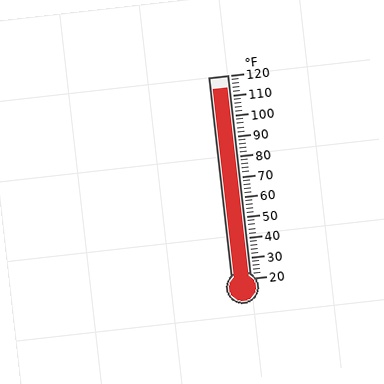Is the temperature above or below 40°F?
The temperature is above 40°F.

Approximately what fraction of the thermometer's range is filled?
The thermometer is filled to approximately 95% of its range.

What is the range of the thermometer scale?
The thermometer scale ranges from 20°F to 120°F.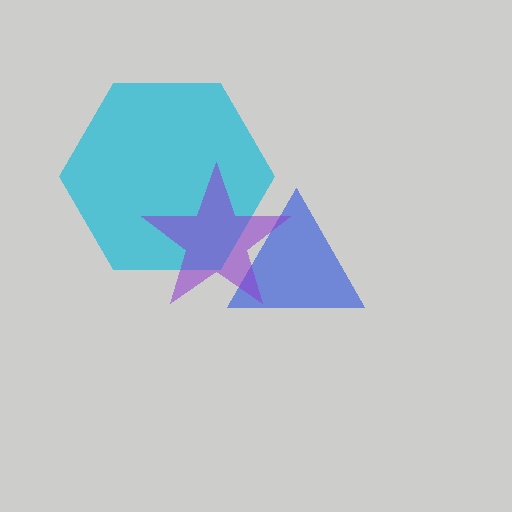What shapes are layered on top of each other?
The layered shapes are: a blue triangle, a cyan hexagon, a purple star.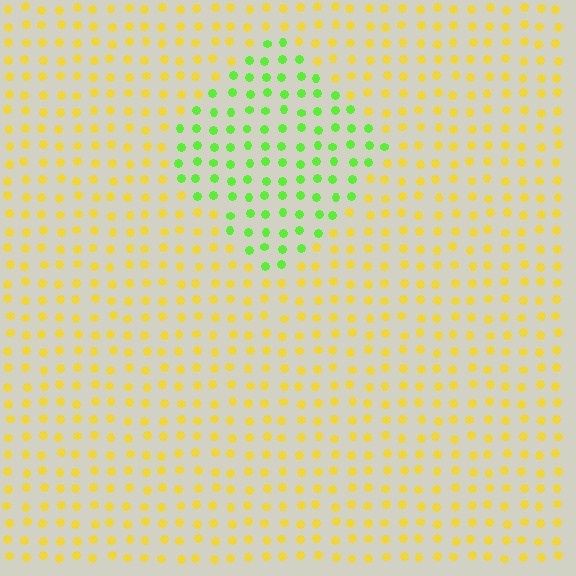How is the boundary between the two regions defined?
The boundary is defined purely by a slight shift in hue (about 57 degrees). Spacing, size, and orientation are identical on both sides.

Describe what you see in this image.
The image is filled with small yellow elements in a uniform arrangement. A diamond-shaped region is visible where the elements are tinted to a slightly different hue, forming a subtle color boundary.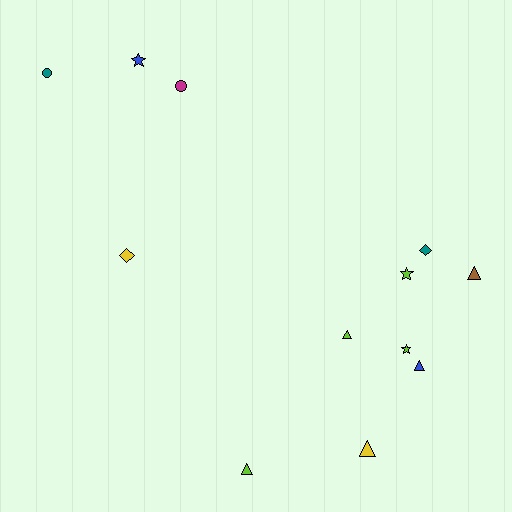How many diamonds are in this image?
There are 2 diamonds.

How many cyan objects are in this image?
There are no cyan objects.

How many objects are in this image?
There are 12 objects.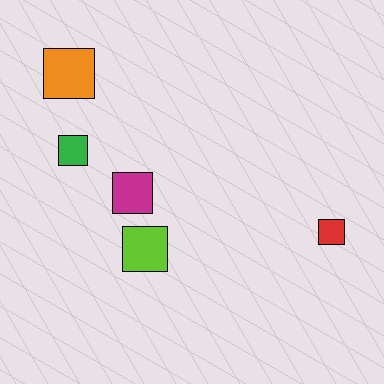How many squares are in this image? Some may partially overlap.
There are 5 squares.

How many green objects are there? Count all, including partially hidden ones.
There is 1 green object.